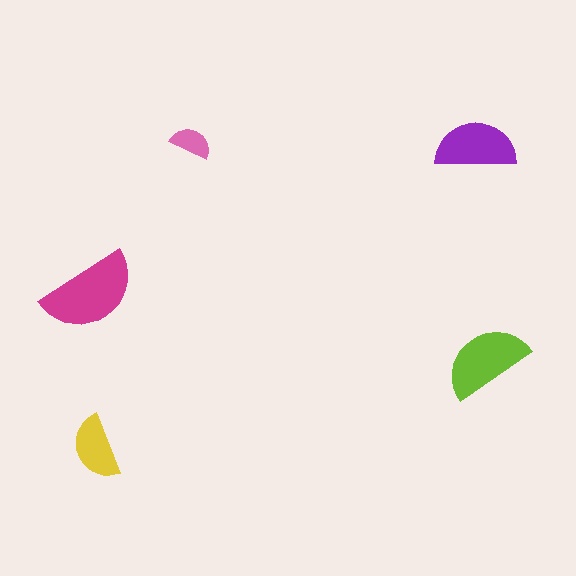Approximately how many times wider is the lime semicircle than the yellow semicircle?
About 1.5 times wider.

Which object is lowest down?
The yellow semicircle is bottommost.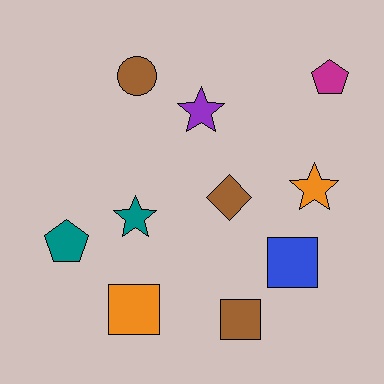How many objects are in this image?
There are 10 objects.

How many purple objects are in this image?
There is 1 purple object.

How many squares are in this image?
There are 3 squares.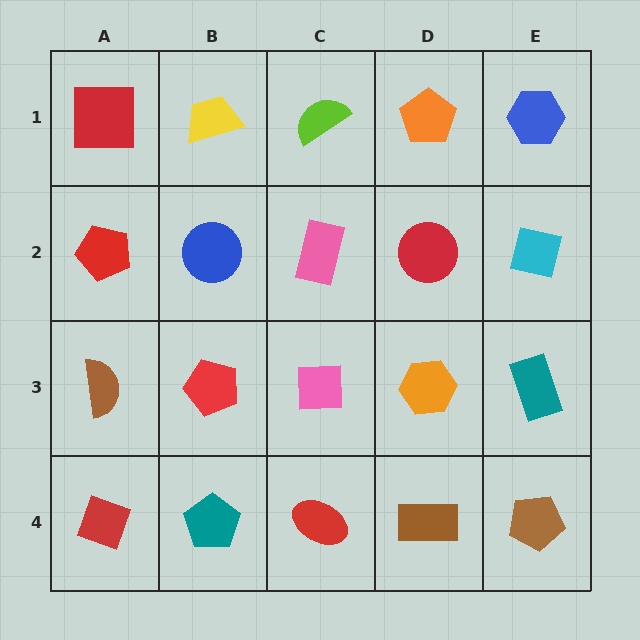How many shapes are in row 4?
5 shapes.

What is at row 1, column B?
A yellow trapezoid.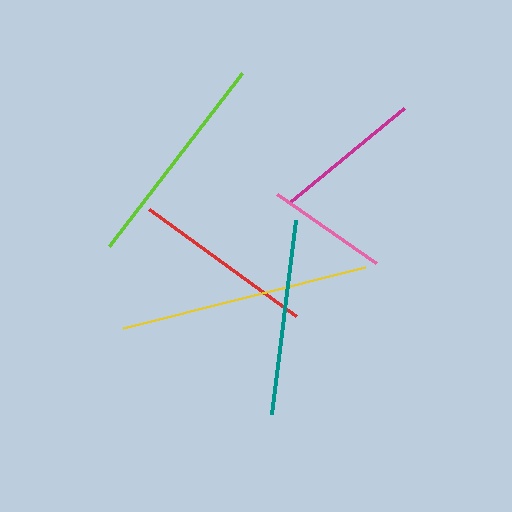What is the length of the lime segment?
The lime segment is approximately 218 pixels long.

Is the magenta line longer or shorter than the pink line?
The magenta line is longer than the pink line.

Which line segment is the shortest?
The pink line is the shortest at approximately 121 pixels.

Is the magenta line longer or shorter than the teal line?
The teal line is longer than the magenta line.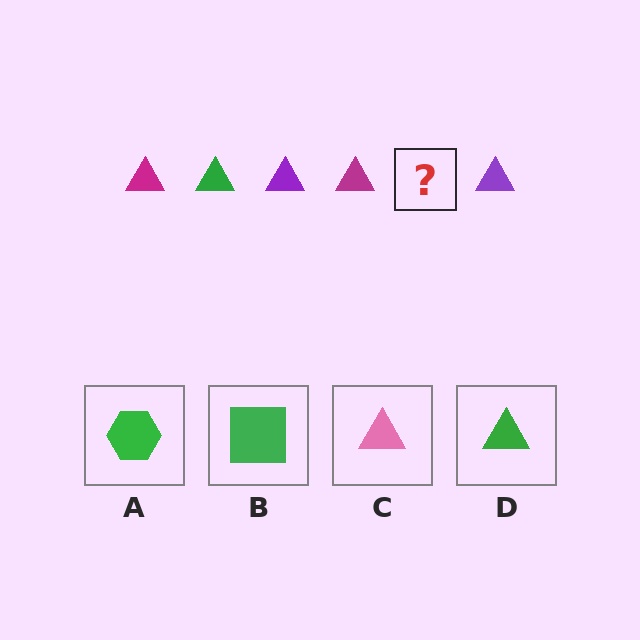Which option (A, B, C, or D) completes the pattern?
D.